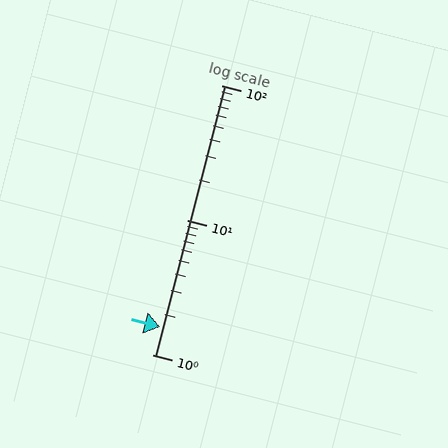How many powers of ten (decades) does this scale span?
The scale spans 2 decades, from 1 to 100.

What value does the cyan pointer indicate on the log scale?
The pointer indicates approximately 1.6.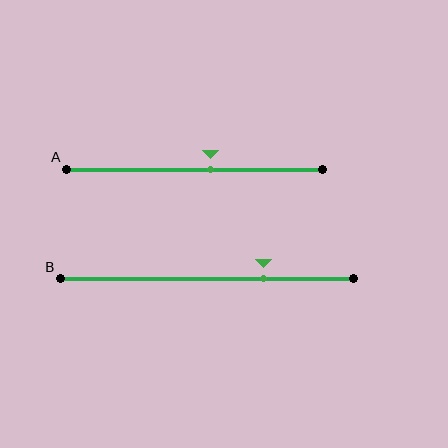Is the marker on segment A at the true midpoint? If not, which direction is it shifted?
No, the marker on segment A is shifted to the right by about 6% of the segment length.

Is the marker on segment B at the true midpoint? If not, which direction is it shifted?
No, the marker on segment B is shifted to the right by about 19% of the segment length.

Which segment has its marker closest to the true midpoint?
Segment A has its marker closest to the true midpoint.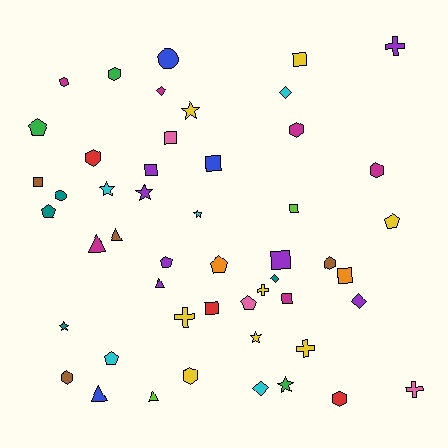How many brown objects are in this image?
There are 4 brown objects.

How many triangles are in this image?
There are 5 triangles.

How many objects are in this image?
There are 50 objects.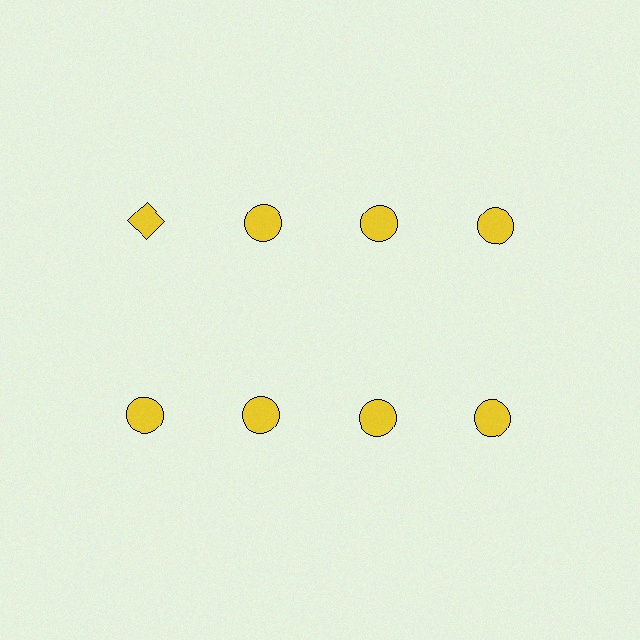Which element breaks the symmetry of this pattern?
The yellow diamond in the top row, leftmost column breaks the symmetry. All other shapes are yellow circles.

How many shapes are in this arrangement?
There are 8 shapes arranged in a grid pattern.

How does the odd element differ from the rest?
It has a different shape: diamond instead of circle.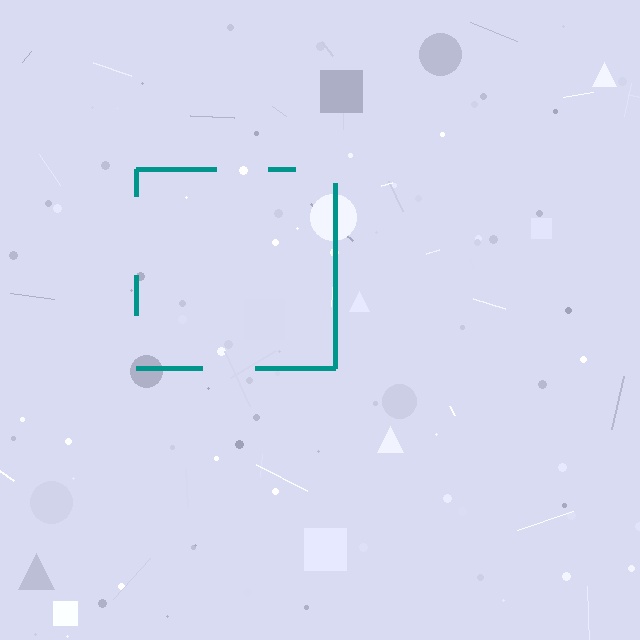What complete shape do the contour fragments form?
The contour fragments form a square.